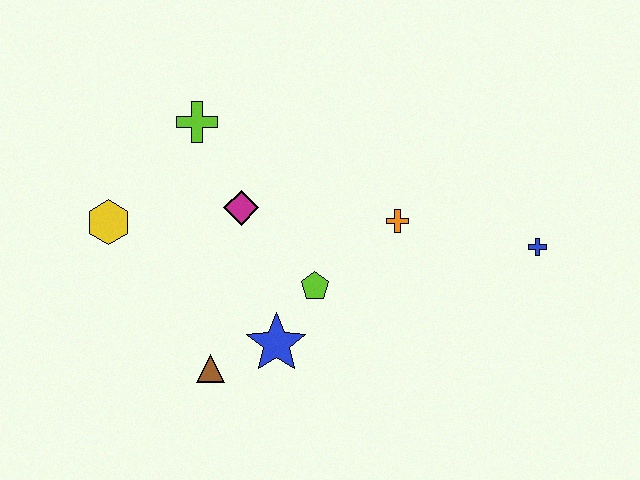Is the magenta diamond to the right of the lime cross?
Yes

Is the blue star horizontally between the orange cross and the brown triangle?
Yes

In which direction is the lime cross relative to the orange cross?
The lime cross is to the left of the orange cross.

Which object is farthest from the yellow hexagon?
The blue cross is farthest from the yellow hexagon.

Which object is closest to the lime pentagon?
The blue star is closest to the lime pentagon.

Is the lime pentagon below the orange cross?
Yes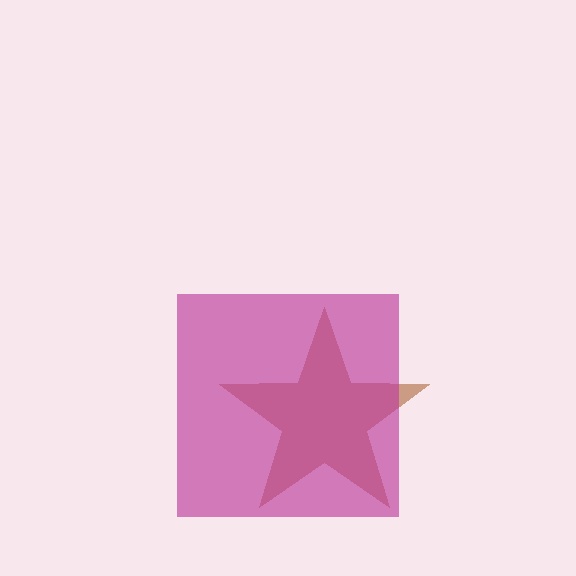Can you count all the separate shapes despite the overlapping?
Yes, there are 2 separate shapes.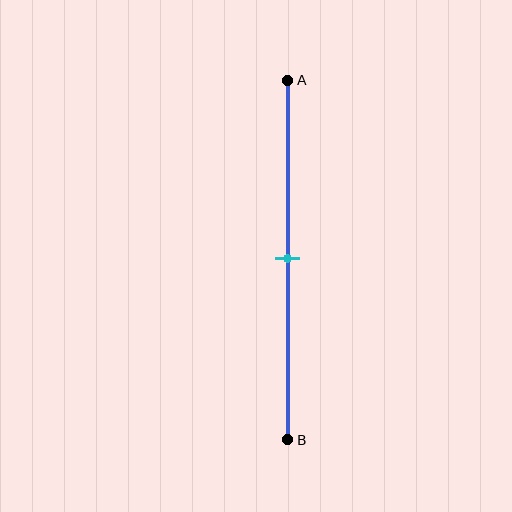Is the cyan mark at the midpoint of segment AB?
Yes, the mark is approximately at the midpoint.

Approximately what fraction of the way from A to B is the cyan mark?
The cyan mark is approximately 50% of the way from A to B.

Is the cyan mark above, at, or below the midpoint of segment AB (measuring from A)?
The cyan mark is approximately at the midpoint of segment AB.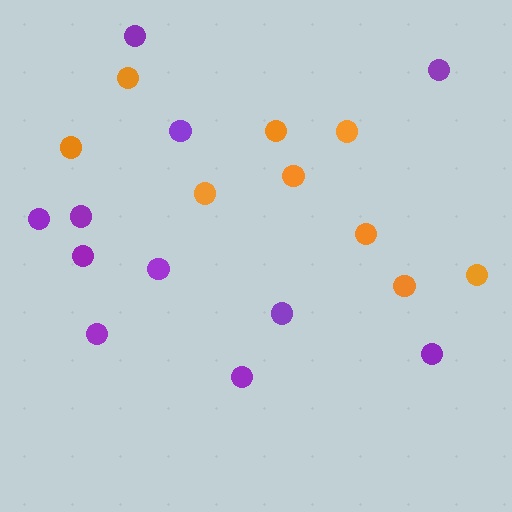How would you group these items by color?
There are 2 groups: one group of purple circles (11) and one group of orange circles (9).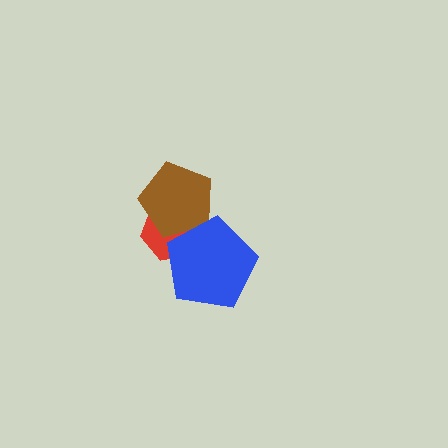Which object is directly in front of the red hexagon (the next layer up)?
The brown pentagon is directly in front of the red hexagon.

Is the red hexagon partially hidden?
Yes, it is partially covered by another shape.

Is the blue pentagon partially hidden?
No, no other shape covers it.